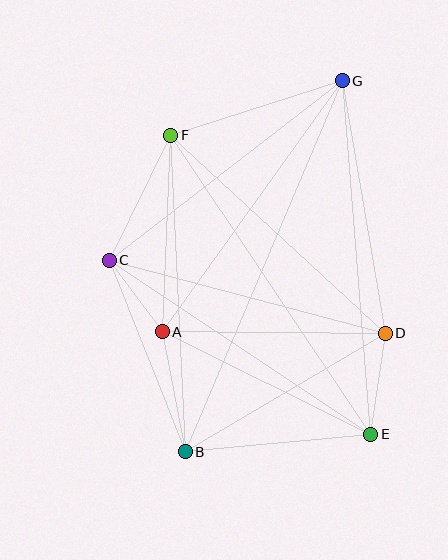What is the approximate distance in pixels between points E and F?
The distance between E and F is approximately 360 pixels.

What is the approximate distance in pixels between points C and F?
The distance between C and F is approximately 139 pixels.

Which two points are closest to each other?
Points A and C are closest to each other.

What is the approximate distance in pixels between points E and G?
The distance between E and G is approximately 355 pixels.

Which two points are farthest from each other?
Points B and G are farthest from each other.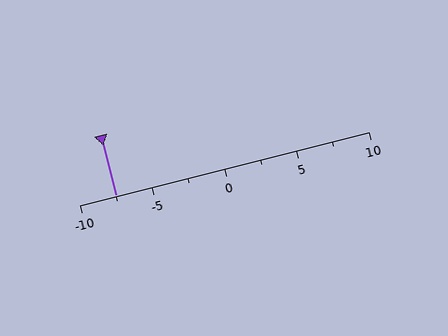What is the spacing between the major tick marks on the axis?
The major ticks are spaced 5 apart.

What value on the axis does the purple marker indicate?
The marker indicates approximately -7.5.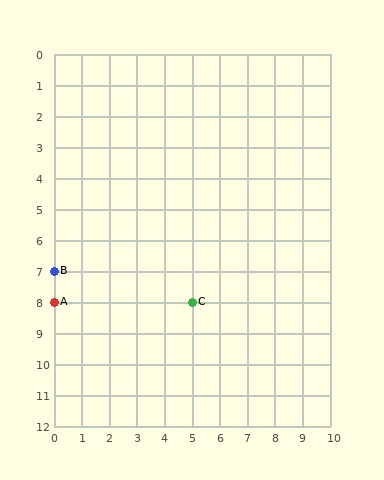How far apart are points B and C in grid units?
Points B and C are 5 columns and 1 row apart (about 5.1 grid units diagonally).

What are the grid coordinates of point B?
Point B is at grid coordinates (0, 7).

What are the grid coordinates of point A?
Point A is at grid coordinates (0, 8).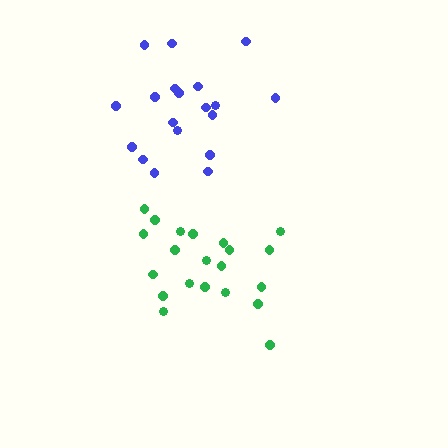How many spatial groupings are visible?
There are 2 spatial groupings.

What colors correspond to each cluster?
The clusters are colored: green, blue.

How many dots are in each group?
Group 1: 21 dots, Group 2: 19 dots (40 total).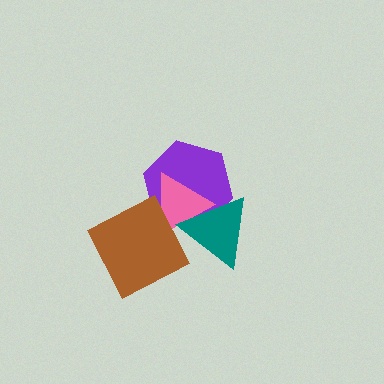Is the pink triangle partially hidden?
Yes, it is partially covered by another shape.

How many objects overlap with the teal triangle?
2 objects overlap with the teal triangle.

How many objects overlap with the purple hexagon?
2 objects overlap with the purple hexagon.